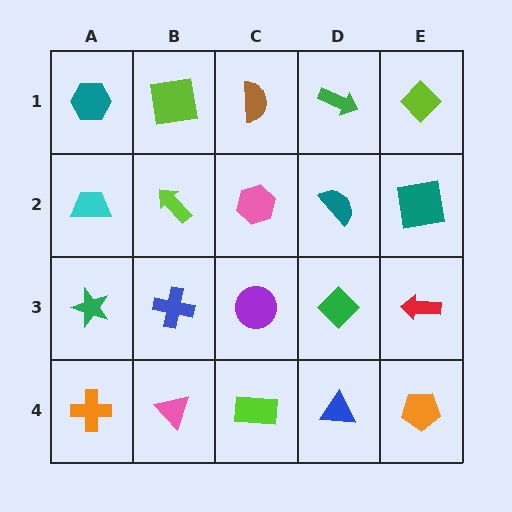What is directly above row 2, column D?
A green arrow.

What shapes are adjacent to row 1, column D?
A teal semicircle (row 2, column D), a brown semicircle (row 1, column C), a lime diamond (row 1, column E).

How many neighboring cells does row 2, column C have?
4.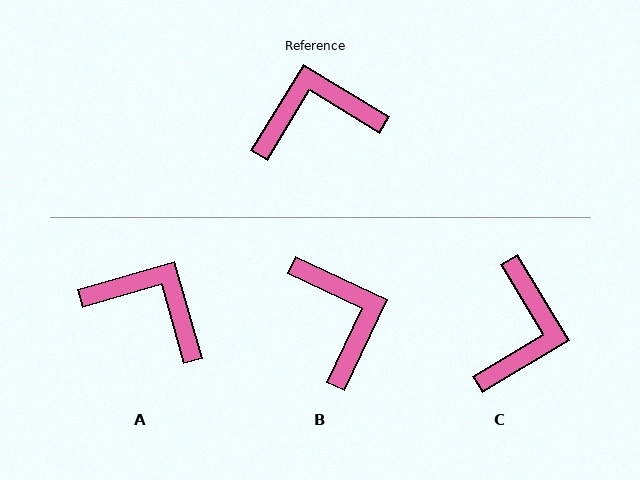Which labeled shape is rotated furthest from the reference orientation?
C, about 118 degrees away.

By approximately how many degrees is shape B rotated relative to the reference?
Approximately 84 degrees clockwise.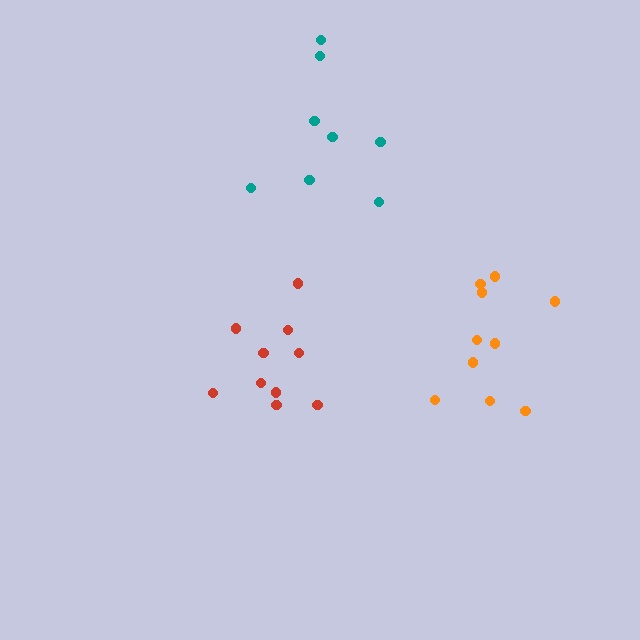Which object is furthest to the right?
The orange cluster is rightmost.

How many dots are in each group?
Group 1: 8 dots, Group 2: 10 dots, Group 3: 10 dots (28 total).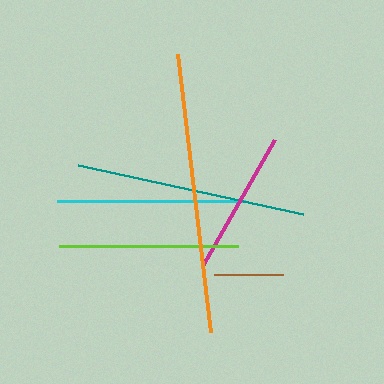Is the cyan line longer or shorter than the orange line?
The orange line is longer than the cyan line.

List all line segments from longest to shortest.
From longest to shortest: orange, teal, cyan, lime, magenta, brown.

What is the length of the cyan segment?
The cyan segment is approximately 187 pixels long.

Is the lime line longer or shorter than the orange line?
The orange line is longer than the lime line.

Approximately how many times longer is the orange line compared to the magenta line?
The orange line is approximately 1.9 times the length of the magenta line.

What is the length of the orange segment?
The orange segment is approximately 279 pixels long.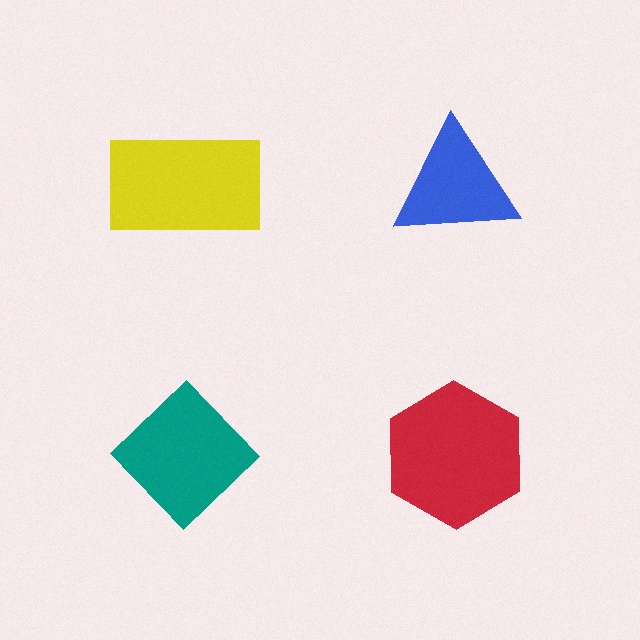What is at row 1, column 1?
A yellow rectangle.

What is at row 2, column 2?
A red hexagon.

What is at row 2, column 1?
A teal diamond.